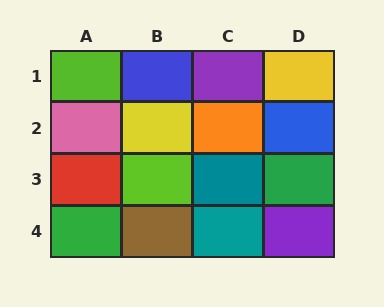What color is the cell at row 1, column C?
Purple.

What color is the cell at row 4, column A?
Green.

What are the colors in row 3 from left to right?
Red, lime, teal, green.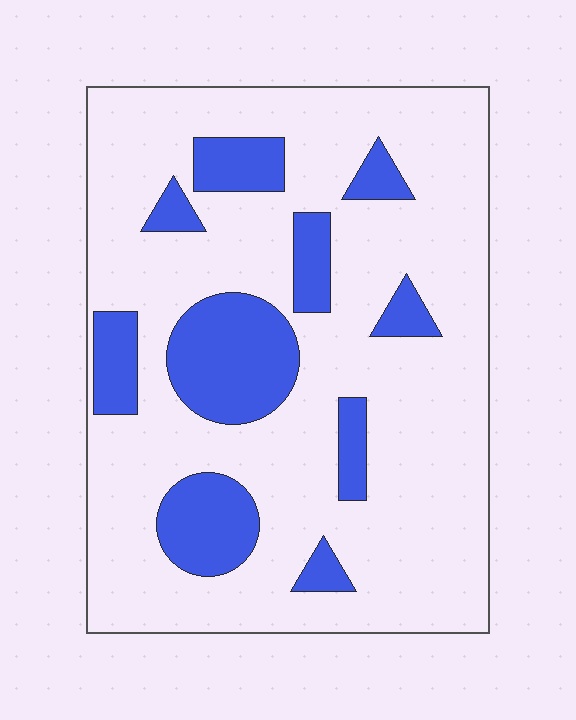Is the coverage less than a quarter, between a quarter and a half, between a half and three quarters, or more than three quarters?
Less than a quarter.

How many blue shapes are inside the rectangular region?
10.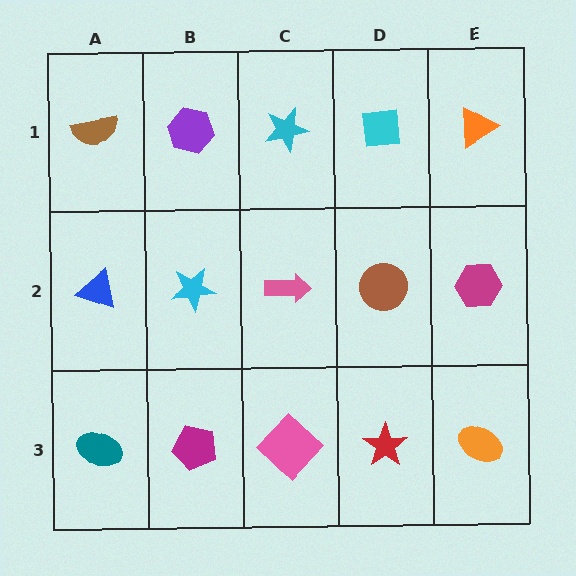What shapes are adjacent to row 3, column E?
A magenta hexagon (row 2, column E), a red star (row 3, column D).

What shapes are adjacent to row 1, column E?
A magenta hexagon (row 2, column E), a cyan square (row 1, column D).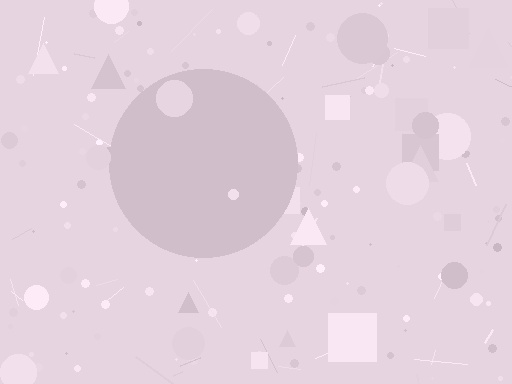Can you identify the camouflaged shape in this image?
The camouflaged shape is a circle.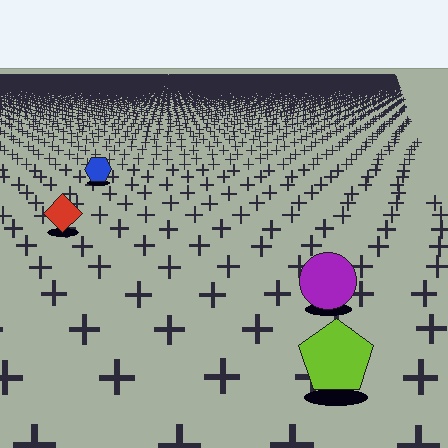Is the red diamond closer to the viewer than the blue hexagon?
Yes. The red diamond is closer — you can tell from the texture gradient: the ground texture is coarser near it.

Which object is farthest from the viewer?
The blue hexagon is farthest from the viewer. It appears smaller and the ground texture around it is denser.